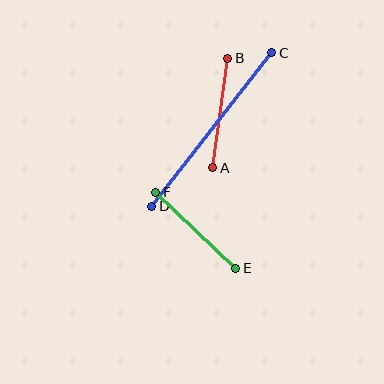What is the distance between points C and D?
The distance is approximately 195 pixels.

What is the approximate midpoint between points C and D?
The midpoint is at approximately (212, 130) pixels.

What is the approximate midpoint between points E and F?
The midpoint is at approximately (196, 230) pixels.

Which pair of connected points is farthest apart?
Points C and D are farthest apart.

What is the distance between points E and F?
The distance is approximately 110 pixels.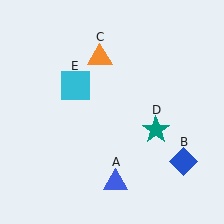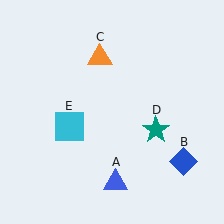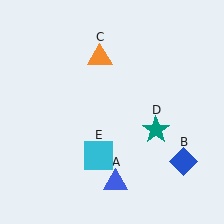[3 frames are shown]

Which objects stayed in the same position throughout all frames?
Blue triangle (object A) and blue diamond (object B) and orange triangle (object C) and teal star (object D) remained stationary.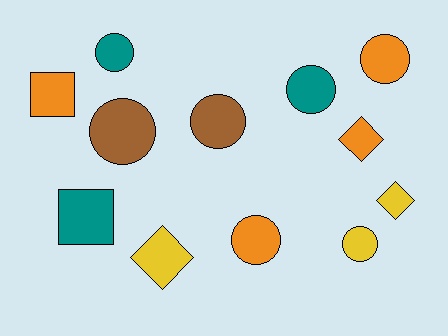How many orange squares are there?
There is 1 orange square.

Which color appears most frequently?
Orange, with 4 objects.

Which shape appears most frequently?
Circle, with 7 objects.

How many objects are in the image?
There are 12 objects.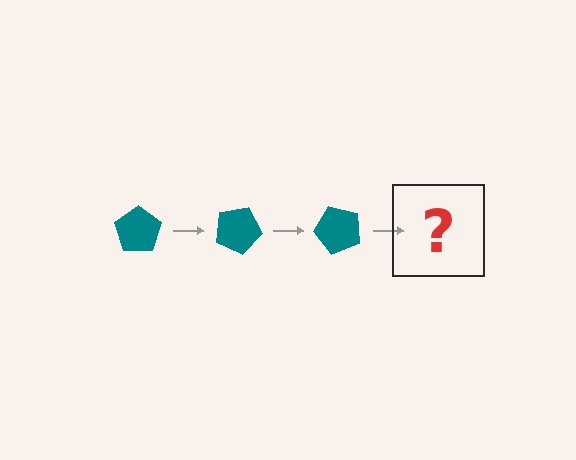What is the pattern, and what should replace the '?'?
The pattern is that the pentagon rotates 25 degrees each step. The '?' should be a teal pentagon rotated 75 degrees.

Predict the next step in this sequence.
The next step is a teal pentagon rotated 75 degrees.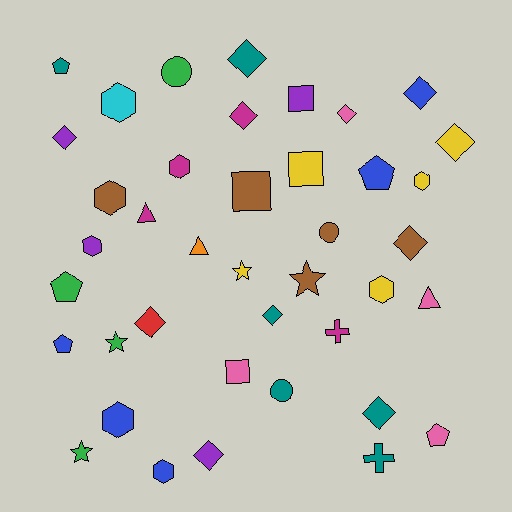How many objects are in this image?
There are 40 objects.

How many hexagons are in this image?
There are 8 hexagons.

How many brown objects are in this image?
There are 5 brown objects.